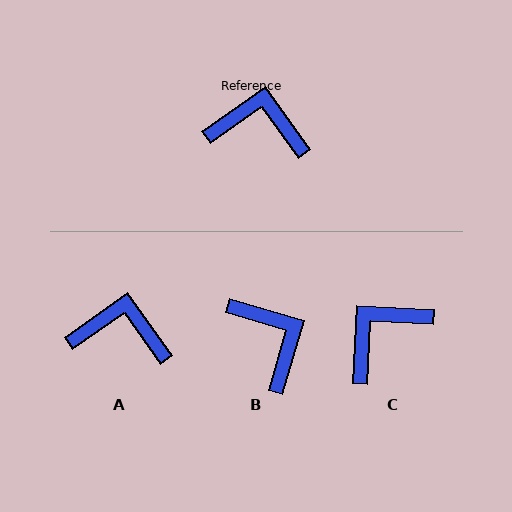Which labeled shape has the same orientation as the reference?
A.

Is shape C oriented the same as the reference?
No, it is off by about 52 degrees.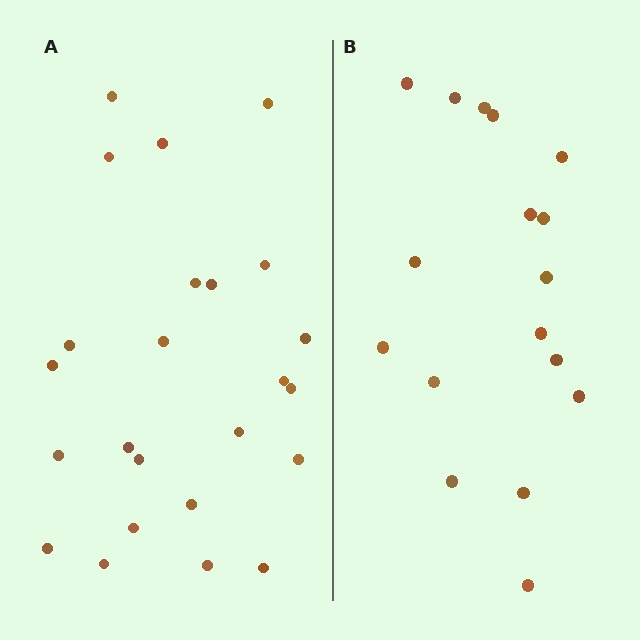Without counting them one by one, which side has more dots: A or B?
Region A (the left region) has more dots.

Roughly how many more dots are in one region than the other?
Region A has roughly 8 or so more dots than region B.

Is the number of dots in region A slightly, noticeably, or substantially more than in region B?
Region A has noticeably more, but not dramatically so. The ratio is roughly 1.4 to 1.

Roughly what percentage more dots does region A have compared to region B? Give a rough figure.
About 40% more.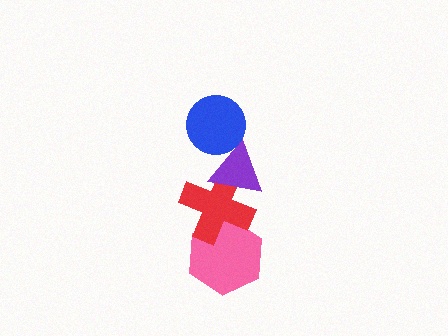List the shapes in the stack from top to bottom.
From top to bottom: the blue circle, the purple triangle, the red cross, the pink hexagon.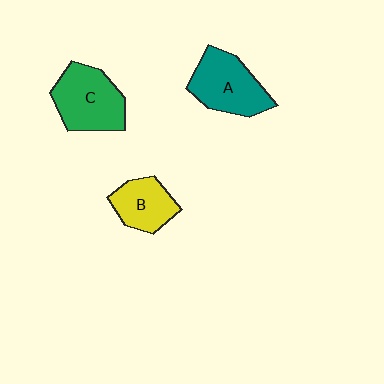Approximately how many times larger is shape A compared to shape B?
Approximately 1.4 times.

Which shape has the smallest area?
Shape B (yellow).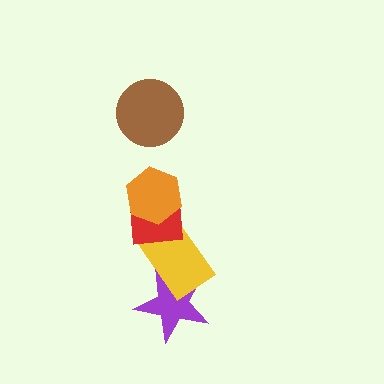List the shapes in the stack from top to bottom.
From top to bottom: the brown circle, the orange hexagon, the red square, the yellow rectangle, the purple star.